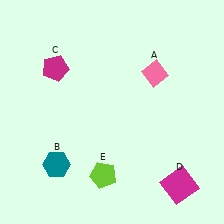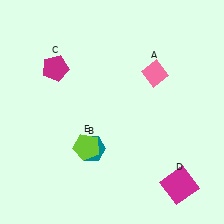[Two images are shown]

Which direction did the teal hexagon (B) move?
The teal hexagon (B) moved right.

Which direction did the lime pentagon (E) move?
The lime pentagon (E) moved up.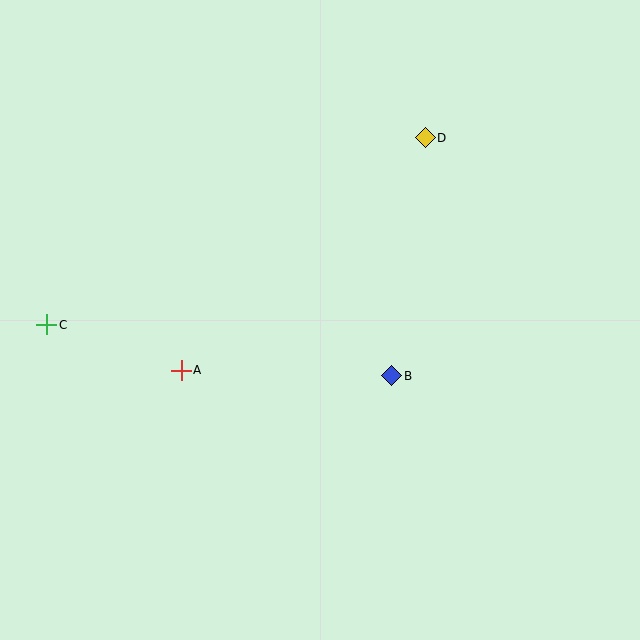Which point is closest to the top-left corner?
Point C is closest to the top-left corner.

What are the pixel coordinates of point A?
Point A is at (181, 370).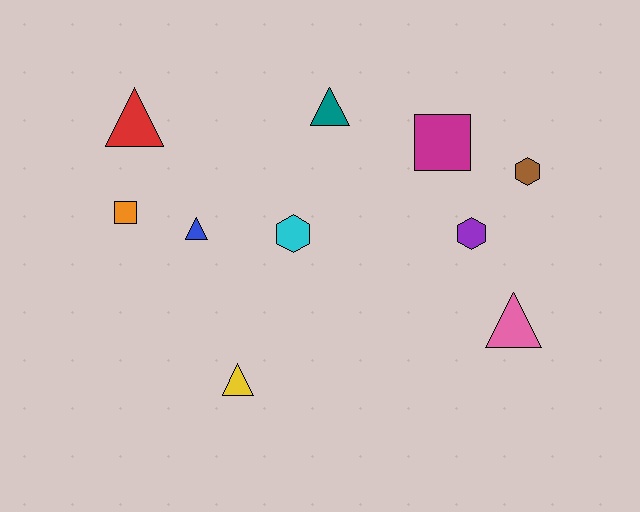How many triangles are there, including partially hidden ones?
There are 5 triangles.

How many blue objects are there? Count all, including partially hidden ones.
There is 1 blue object.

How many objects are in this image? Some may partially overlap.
There are 10 objects.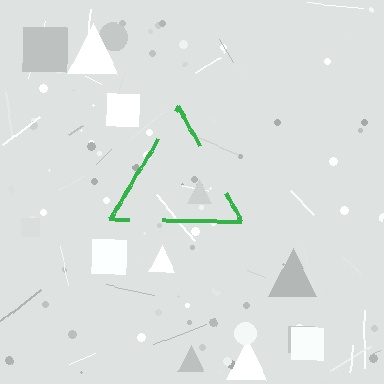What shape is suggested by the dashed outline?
The dashed outline suggests a triangle.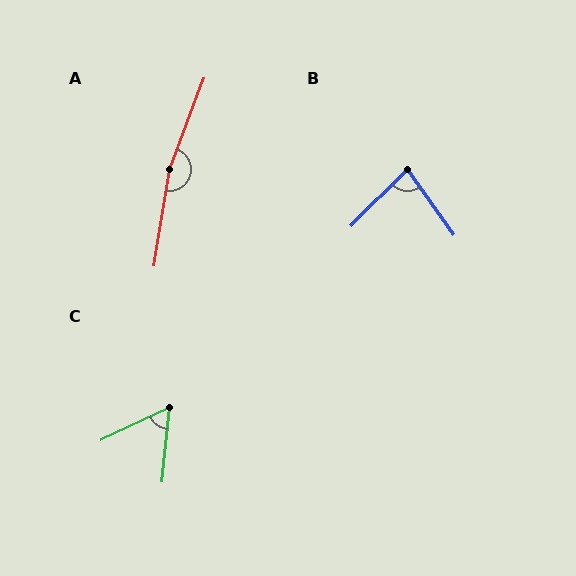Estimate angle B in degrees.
Approximately 80 degrees.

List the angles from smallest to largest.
C (59°), B (80°), A (168°).